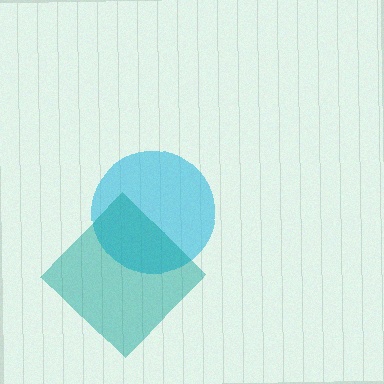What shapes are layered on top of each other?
The layered shapes are: a cyan circle, a teal diamond.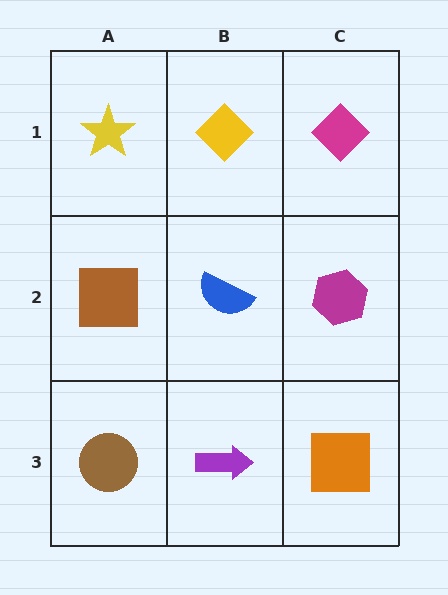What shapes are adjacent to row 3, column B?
A blue semicircle (row 2, column B), a brown circle (row 3, column A), an orange square (row 3, column C).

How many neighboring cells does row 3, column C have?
2.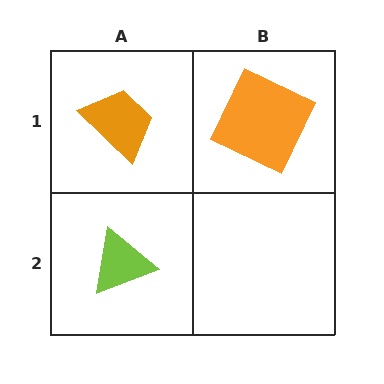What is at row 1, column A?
An orange trapezoid.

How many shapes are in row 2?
1 shape.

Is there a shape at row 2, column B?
No, that cell is empty.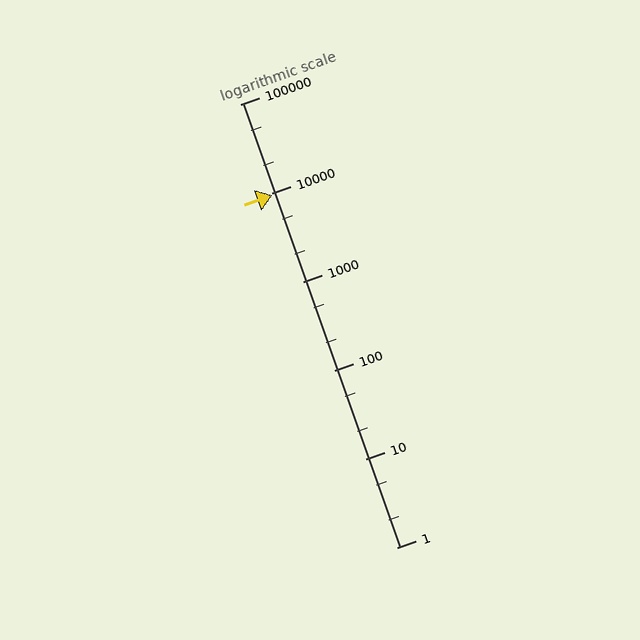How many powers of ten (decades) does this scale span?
The scale spans 5 decades, from 1 to 100000.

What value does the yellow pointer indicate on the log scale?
The pointer indicates approximately 9300.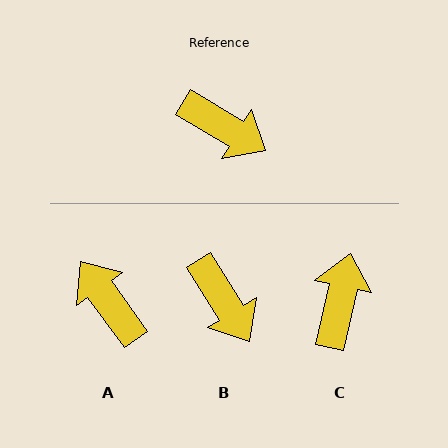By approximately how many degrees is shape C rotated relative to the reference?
Approximately 108 degrees counter-clockwise.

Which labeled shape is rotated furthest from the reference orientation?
A, about 156 degrees away.